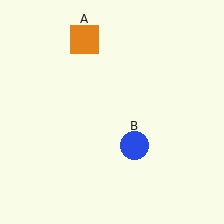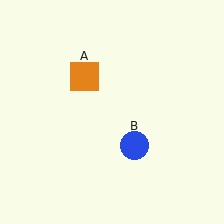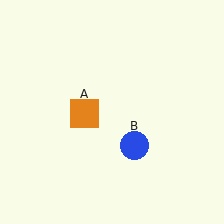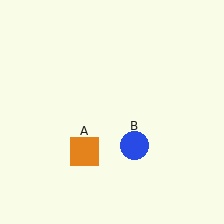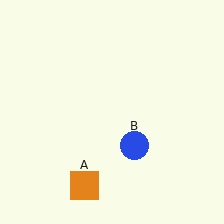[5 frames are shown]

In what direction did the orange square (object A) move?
The orange square (object A) moved down.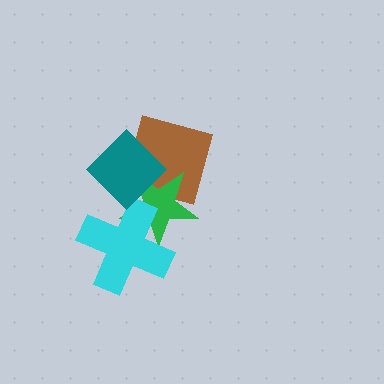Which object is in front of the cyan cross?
The teal diamond is in front of the cyan cross.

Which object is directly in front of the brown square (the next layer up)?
The green star is directly in front of the brown square.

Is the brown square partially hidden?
Yes, it is partially covered by another shape.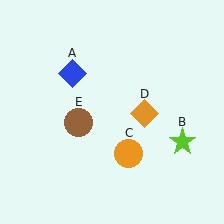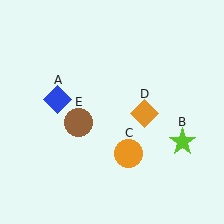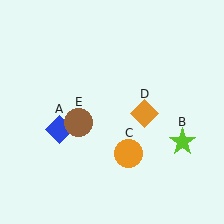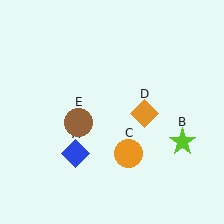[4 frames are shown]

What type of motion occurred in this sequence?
The blue diamond (object A) rotated counterclockwise around the center of the scene.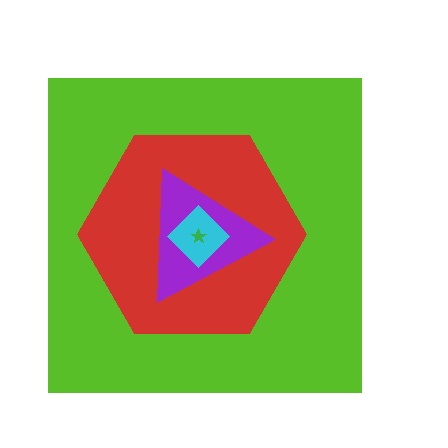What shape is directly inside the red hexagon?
The purple triangle.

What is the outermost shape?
The lime square.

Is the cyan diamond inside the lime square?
Yes.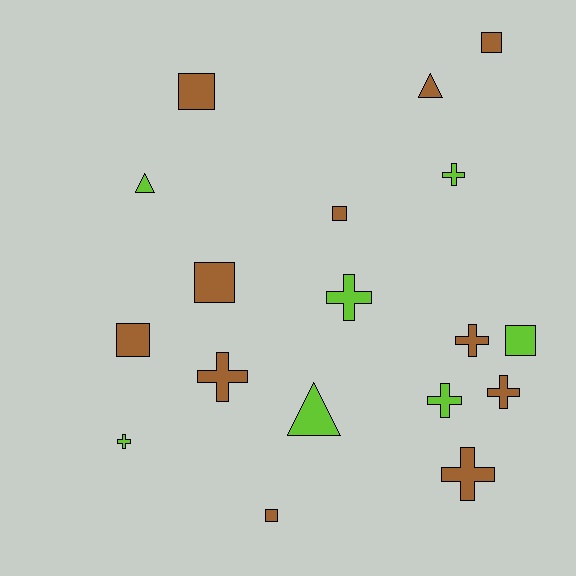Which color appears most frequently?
Brown, with 11 objects.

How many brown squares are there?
There are 6 brown squares.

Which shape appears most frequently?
Cross, with 8 objects.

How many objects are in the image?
There are 18 objects.